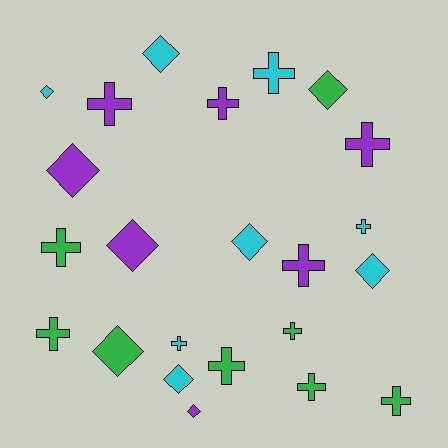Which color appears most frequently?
Cyan, with 8 objects.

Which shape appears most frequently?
Cross, with 13 objects.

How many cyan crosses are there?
There are 3 cyan crosses.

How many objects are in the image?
There are 23 objects.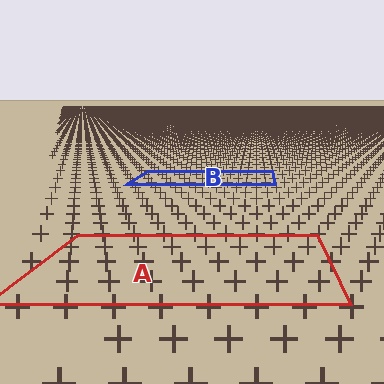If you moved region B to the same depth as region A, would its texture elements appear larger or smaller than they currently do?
They would appear larger. At a closer depth, the same texture elements are projected at a bigger on-screen size.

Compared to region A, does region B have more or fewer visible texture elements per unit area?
Region B has more texture elements per unit area — they are packed more densely because it is farther away.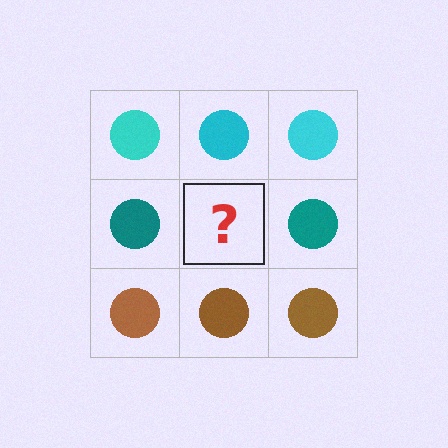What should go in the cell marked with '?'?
The missing cell should contain a teal circle.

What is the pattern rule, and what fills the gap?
The rule is that each row has a consistent color. The gap should be filled with a teal circle.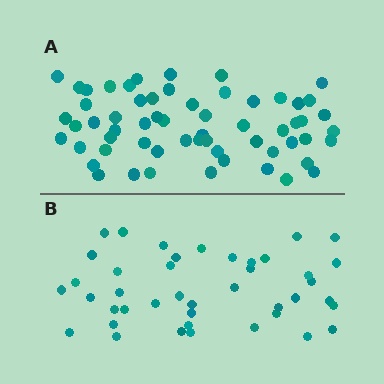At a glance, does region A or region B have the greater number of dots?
Region A (the top region) has more dots.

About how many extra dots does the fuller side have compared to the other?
Region A has approximately 20 more dots than region B.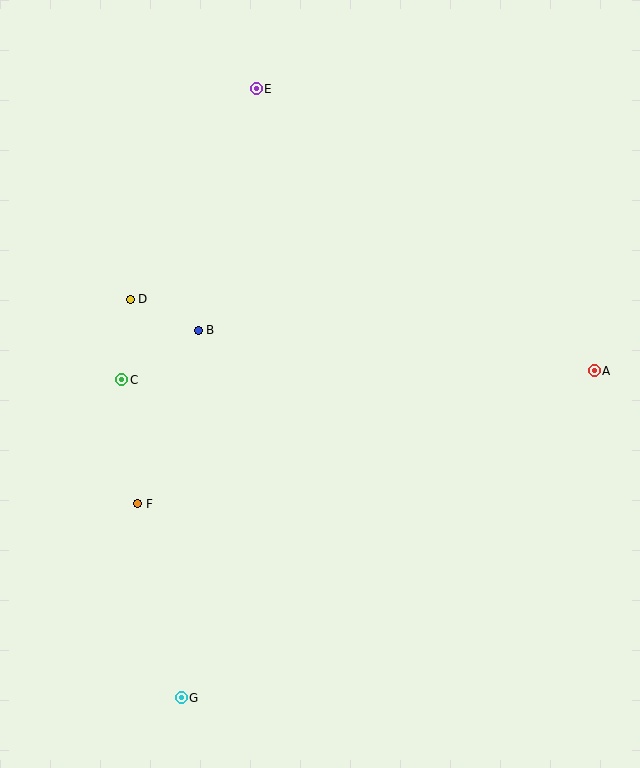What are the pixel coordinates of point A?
Point A is at (594, 371).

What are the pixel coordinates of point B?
Point B is at (198, 330).